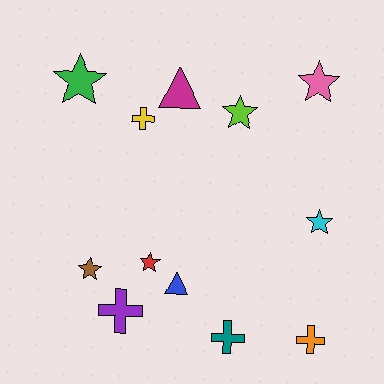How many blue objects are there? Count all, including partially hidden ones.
There is 1 blue object.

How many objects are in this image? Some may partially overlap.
There are 12 objects.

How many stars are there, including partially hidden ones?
There are 6 stars.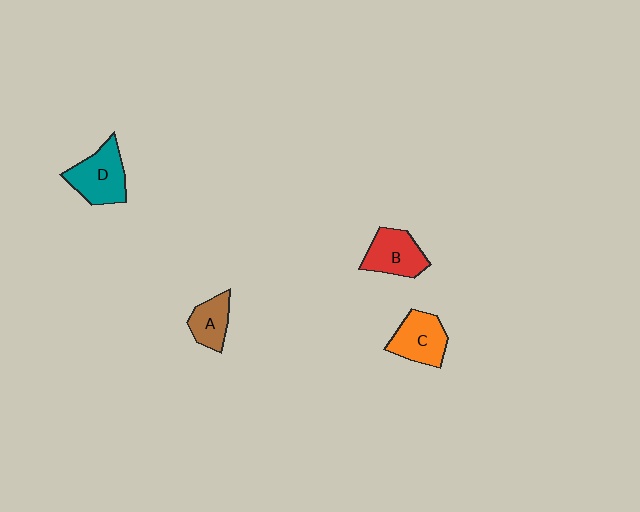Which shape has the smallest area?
Shape A (brown).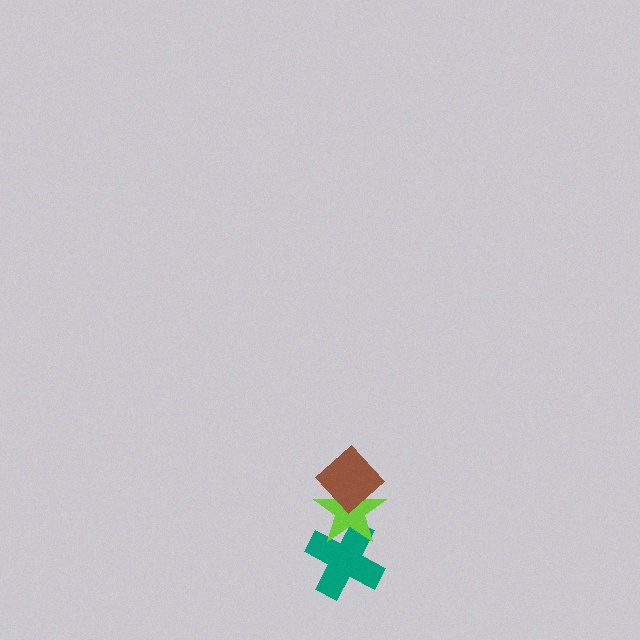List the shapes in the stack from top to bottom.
From top to bottom: the brown diamond, the lime star, the teal cross.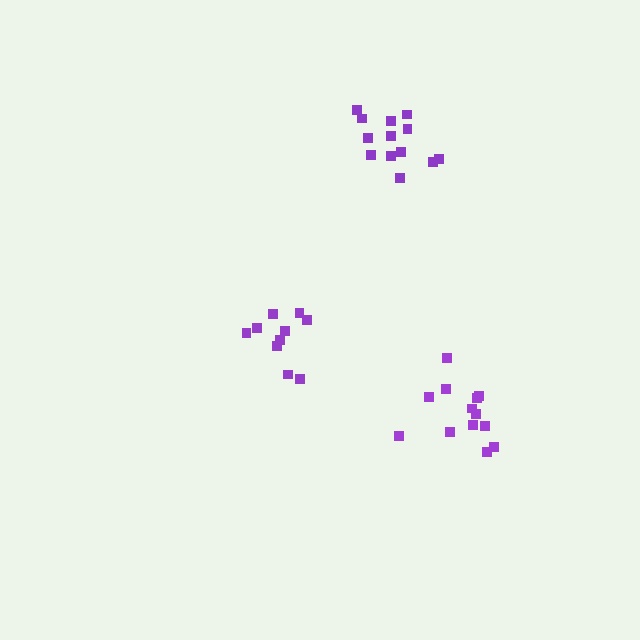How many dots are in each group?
Group 1: 10 dots, Group 2: 13 dots, Group 3: 13 dots (36 total).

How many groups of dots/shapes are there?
There are 3 groups.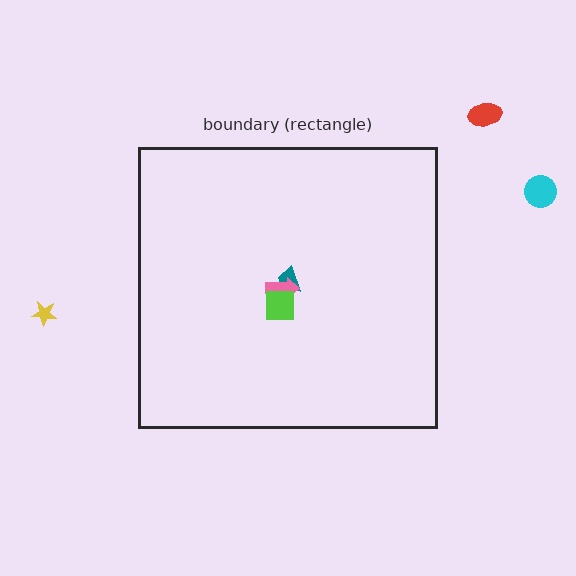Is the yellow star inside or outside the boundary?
Outside.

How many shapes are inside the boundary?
3 inside, 3 outside.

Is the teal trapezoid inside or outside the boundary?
Inside.